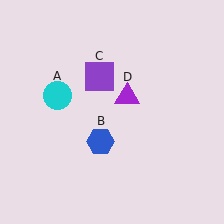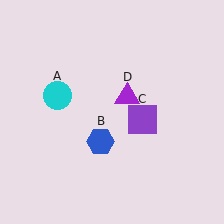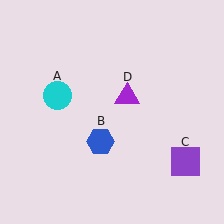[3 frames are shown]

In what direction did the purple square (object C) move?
The purple square (object C) moved down and to the right.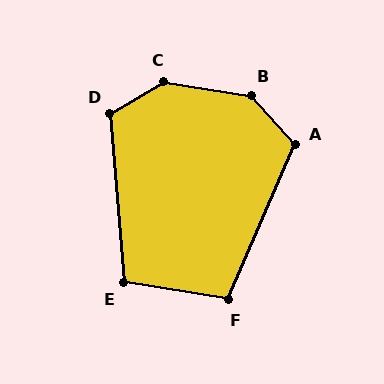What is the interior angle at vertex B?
Approximately 140 degrees (obtuse).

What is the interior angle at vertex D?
Approximately 116 degrees (obtuse).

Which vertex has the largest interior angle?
C, at approximately 141 degrees.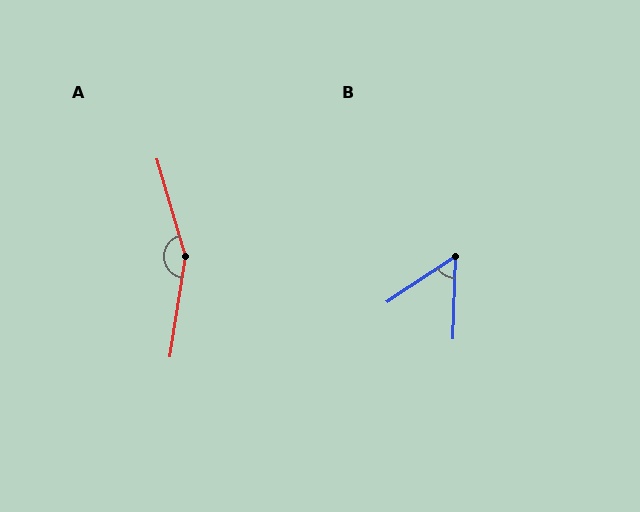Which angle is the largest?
A, at approximately 155 degrees.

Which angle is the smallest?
B, at approximately 55 degrees.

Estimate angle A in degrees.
Approximately 155 degrees.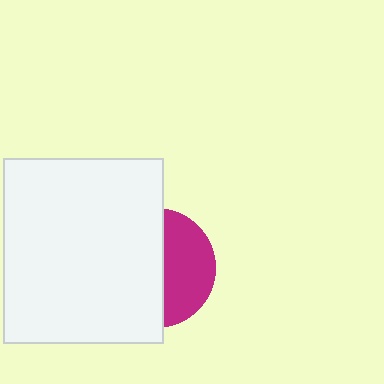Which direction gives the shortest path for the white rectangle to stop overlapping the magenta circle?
Moving left gives the shortest separation.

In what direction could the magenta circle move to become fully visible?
The magenta circle could move right. That would shift it out from behind the white rectangle entirely.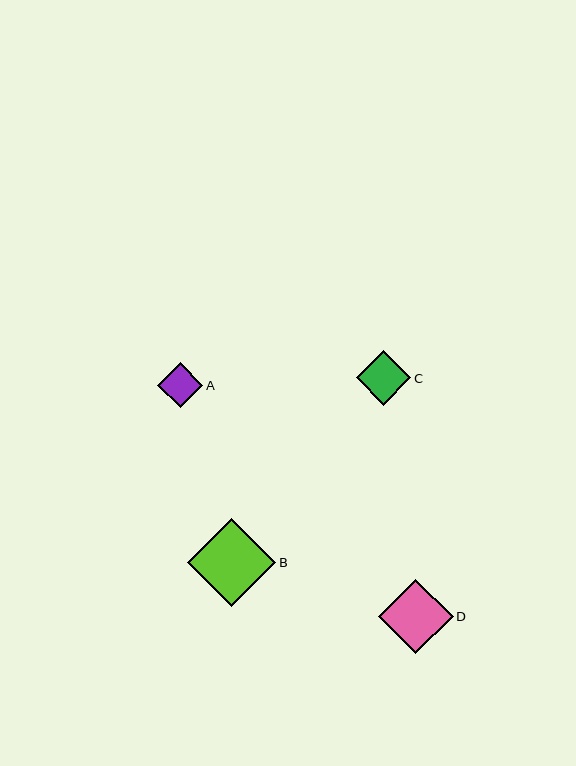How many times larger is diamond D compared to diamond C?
Diamond D is approximately 1.4 times the size of diamond C.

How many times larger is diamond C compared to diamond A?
Diamond C is approximately 1.2 times the size of diamond A.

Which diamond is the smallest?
Diamond A is the smallest with a size of approximately 45 pixels.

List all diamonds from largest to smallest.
From largest to smallest: B, D, C, A.